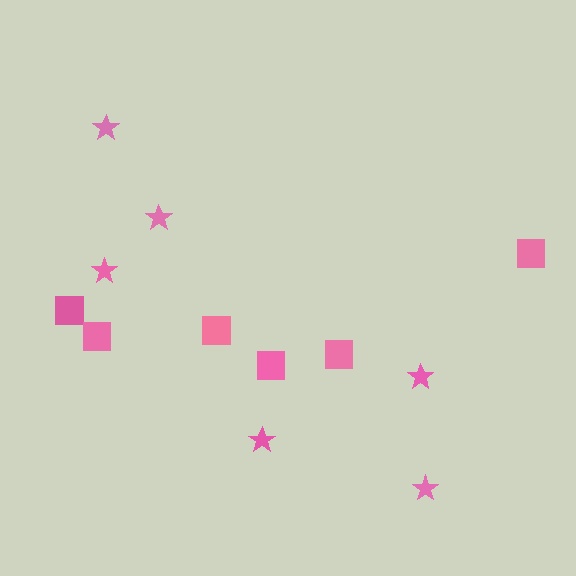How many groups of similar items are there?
There are 2 groups: one group of squares (6) and one group of stars (6).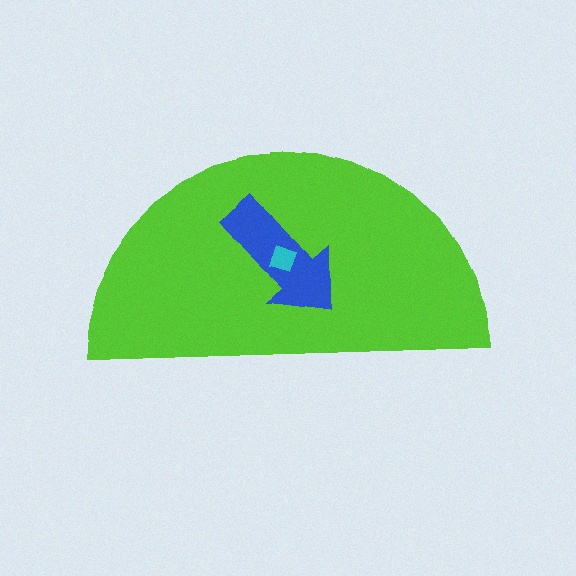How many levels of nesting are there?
3.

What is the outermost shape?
The lime semicircle.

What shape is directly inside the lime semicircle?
The blue arrow.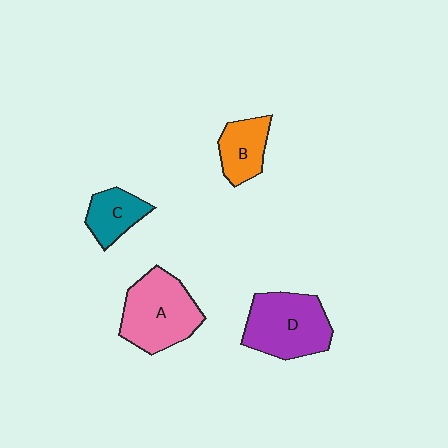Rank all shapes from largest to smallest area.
From largest to smallest: A (pink), D (purple), B (orange), C (teal).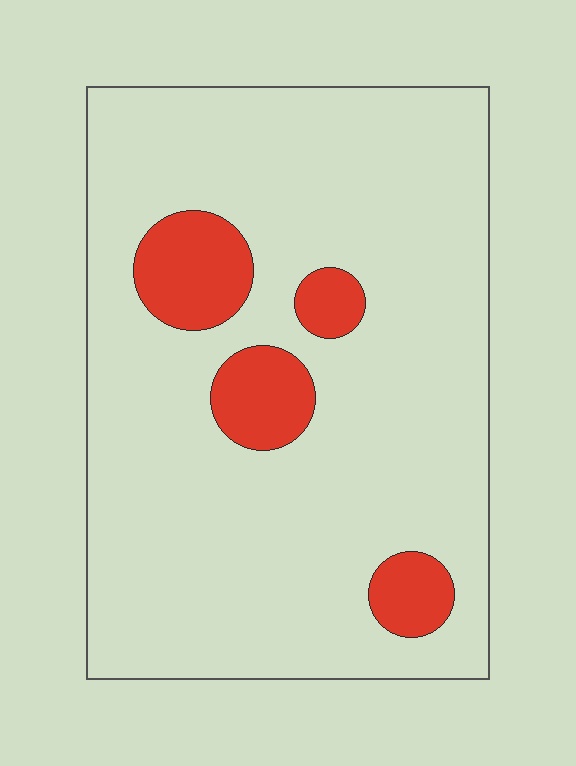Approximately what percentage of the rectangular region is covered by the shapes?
Approximately 15%.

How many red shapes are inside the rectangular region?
4.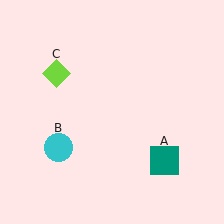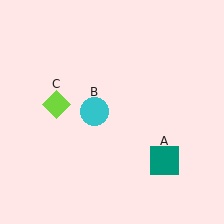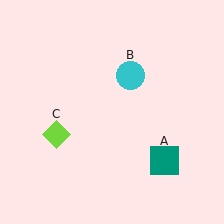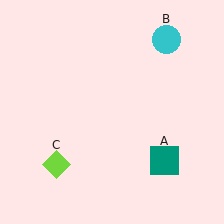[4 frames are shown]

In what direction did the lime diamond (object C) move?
The lime diamond (object C) moved down.